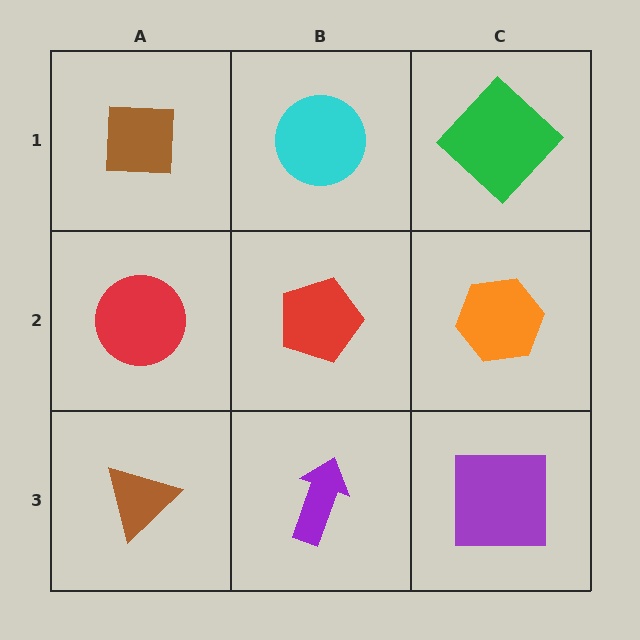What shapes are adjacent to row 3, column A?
A red circle (row 2, column A), a purple arrow (row 3, column B).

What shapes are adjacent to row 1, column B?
A red pentagon (row 2, column B), a brown square (row 1, column A), a green diamond (row 1, column C).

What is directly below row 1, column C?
An orange hexagon.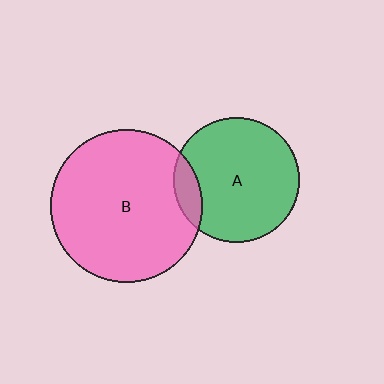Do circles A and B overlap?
Yes.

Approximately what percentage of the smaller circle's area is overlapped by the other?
Approximately 10%.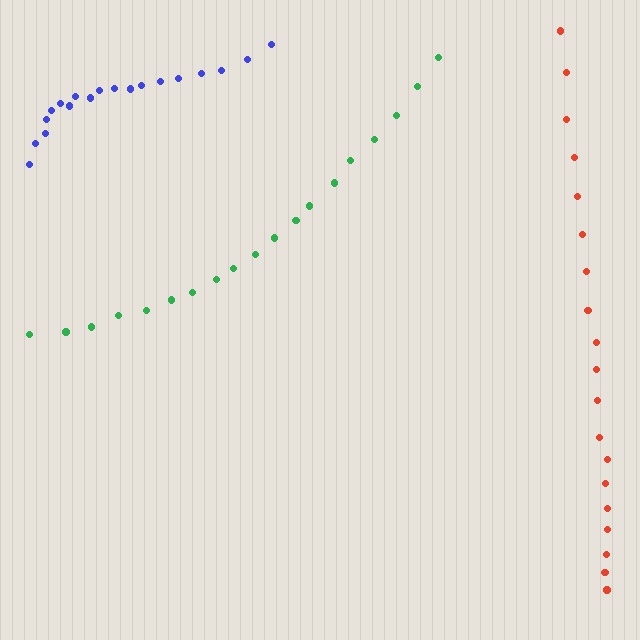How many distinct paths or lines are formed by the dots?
There are 3 distinct paths.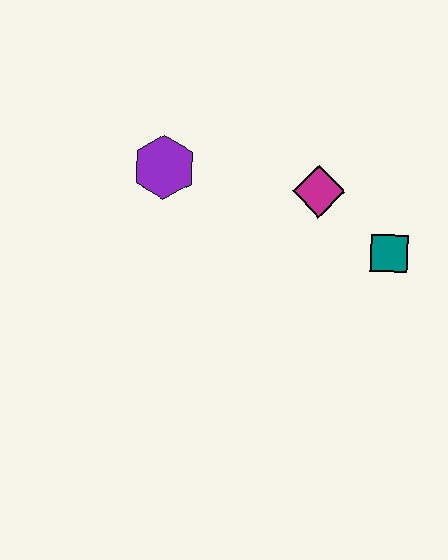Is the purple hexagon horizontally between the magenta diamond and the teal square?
No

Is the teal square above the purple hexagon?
No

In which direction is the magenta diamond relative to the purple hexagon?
The magenta diamond is to the right of the purple hexagon.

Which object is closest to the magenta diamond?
The teal square is closest to the magenta diamond.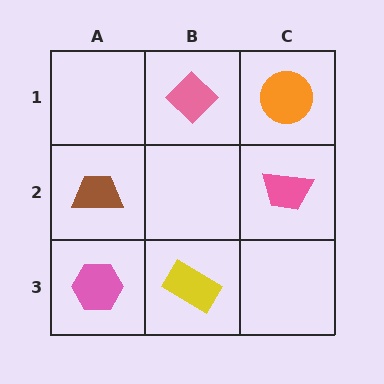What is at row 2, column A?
A brown trapezoid.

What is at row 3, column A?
A pink hexagon.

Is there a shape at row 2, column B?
No, that cell is empty.